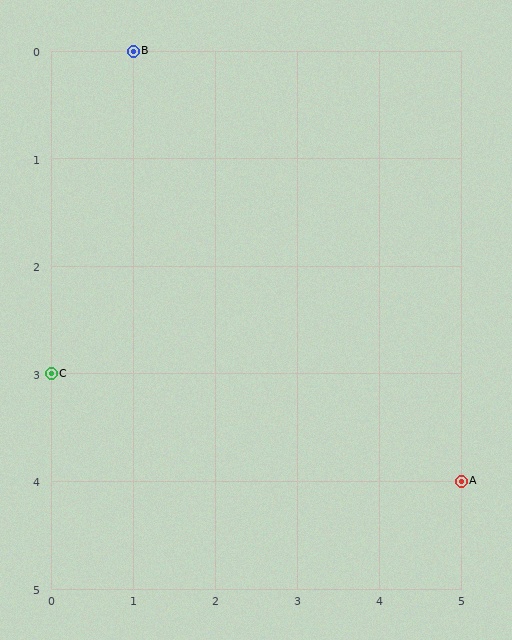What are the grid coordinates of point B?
Point B is at grid coordinates (1, 0).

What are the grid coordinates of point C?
Point C is at grid coordinates (0, 3).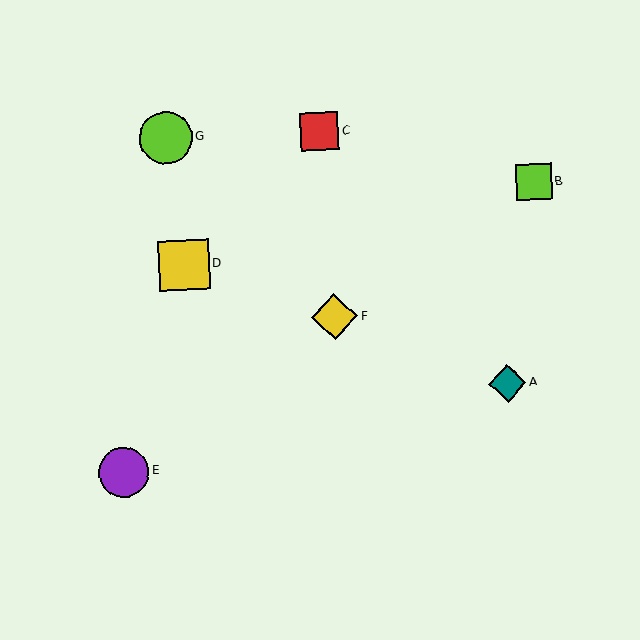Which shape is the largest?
The lime circle (labeled G) is the largest.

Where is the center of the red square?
The center of the red square is at (319, 131).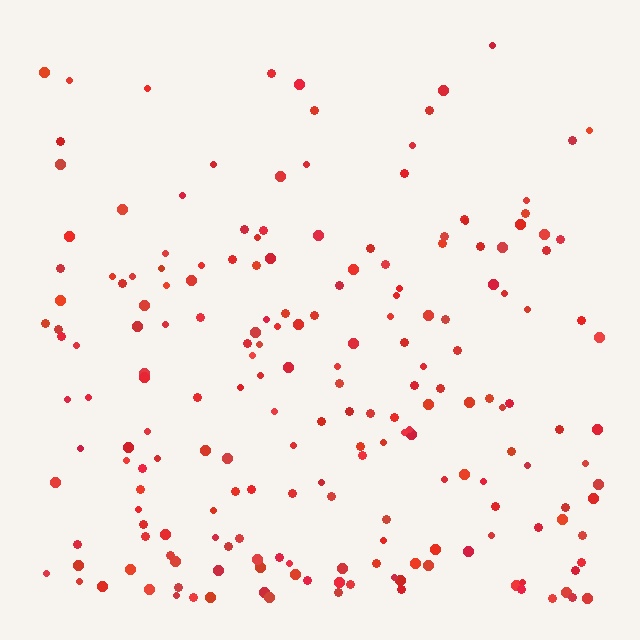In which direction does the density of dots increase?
From top to bottom, with the bottom side densest.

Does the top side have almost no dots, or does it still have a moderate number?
Still a moderate number, just noticeably fewer than the bottom.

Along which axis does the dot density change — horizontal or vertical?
Vertical.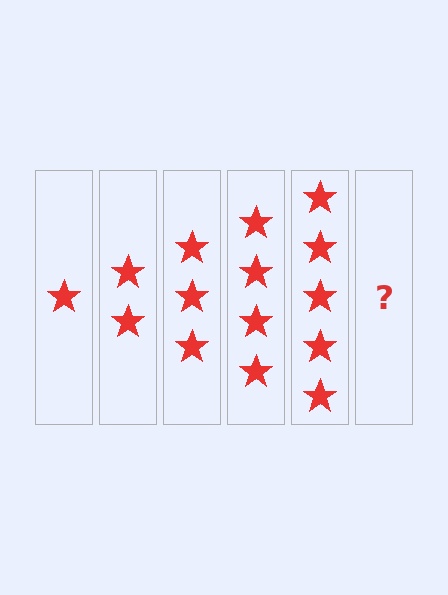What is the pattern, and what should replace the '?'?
The pattern is that each step adds one more star. The '?' should be 6 stars.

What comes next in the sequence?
The next element should be 6 stars.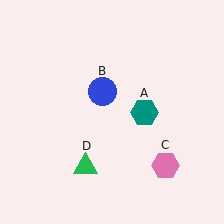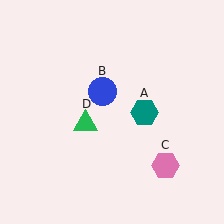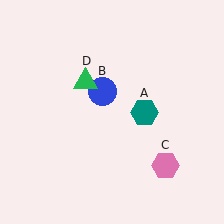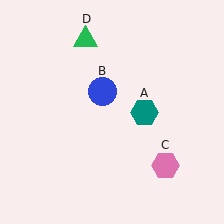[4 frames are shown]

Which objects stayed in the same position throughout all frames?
Teal hexagon (object A) and blue circle (object B) and pink hexagon (object C) remained stationary.